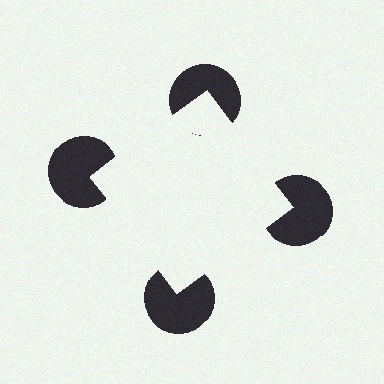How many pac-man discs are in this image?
There are 4 — one at each vertex of the illusory square.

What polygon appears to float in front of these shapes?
An illusory square — its edges are inferred from the aligned wedge cuts in the pac-man discs, not physically drawn.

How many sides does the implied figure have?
4 sides.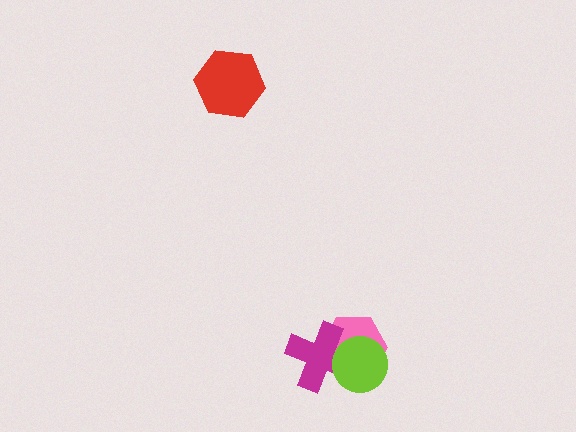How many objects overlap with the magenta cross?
2 objects overlap with the magenta cross.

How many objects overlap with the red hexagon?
0 objects overlap with the red hexagon.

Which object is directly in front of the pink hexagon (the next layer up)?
The magenta cross is directly in front of the pink hexagon.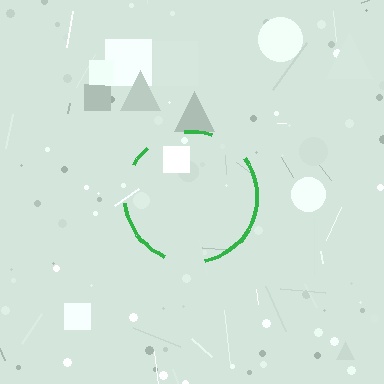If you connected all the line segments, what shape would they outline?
They would outline a circle.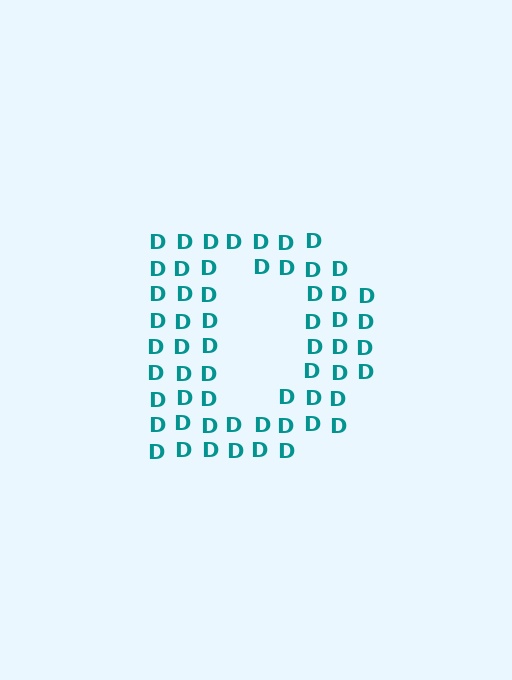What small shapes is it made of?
It is made of small letter D's.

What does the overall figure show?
The overall figure shows the letter D.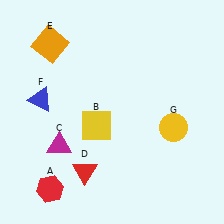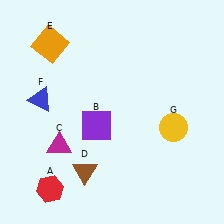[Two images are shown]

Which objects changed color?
B changed from yellow to purple. D changed from red to brown.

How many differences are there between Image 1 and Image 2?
There are 2 differences between the two images.